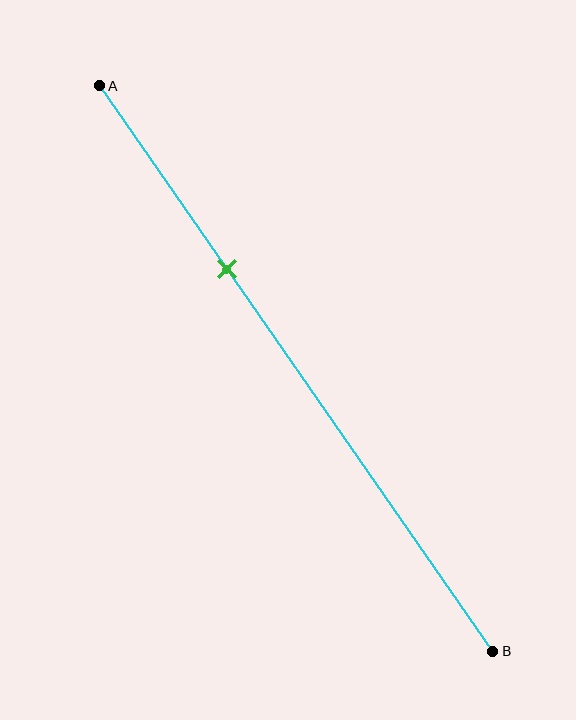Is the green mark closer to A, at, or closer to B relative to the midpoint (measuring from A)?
The green mark is closer to point A than the midpoint of segment AB.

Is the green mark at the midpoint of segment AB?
No, the mark is at about 30% from A, not at the 50% midpoint.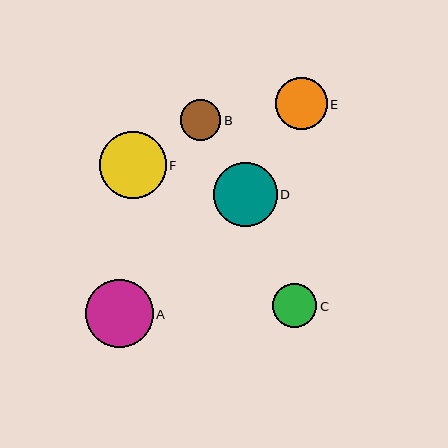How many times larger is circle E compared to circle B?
Circle E is approximately 1.3 times the size of circle B.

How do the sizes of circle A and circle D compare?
Circle A and circle D are approximately the same size.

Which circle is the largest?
Circle A is the largest with a size of approximately 68 pixels.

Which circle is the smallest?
Circle B is the smallest with a size of approximately 41 pixels.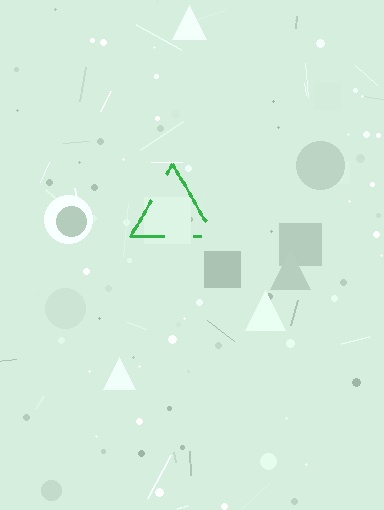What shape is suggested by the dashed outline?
The dashed outline suggests a triangle.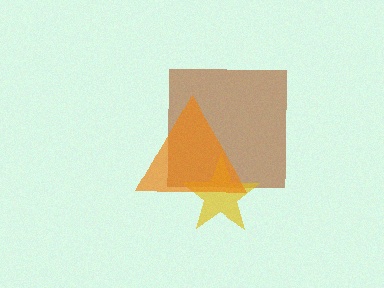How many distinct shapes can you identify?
There are 3 distinct shapes: a brown square, a yellow star, an orange triangle.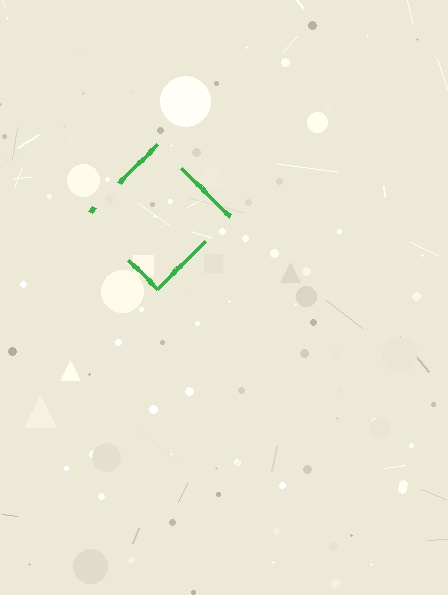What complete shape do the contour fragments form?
The contour fragments form a diamond.